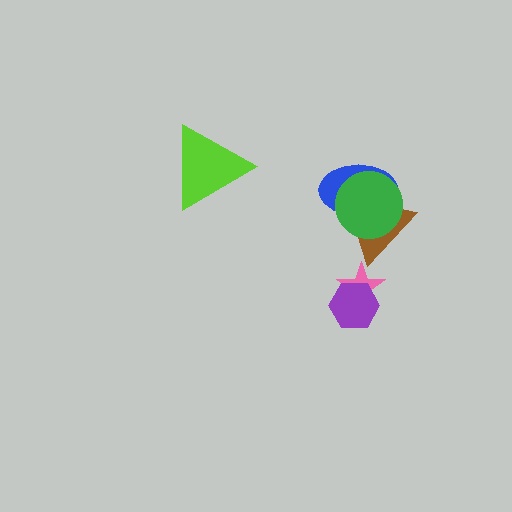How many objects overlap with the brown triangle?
2 objects overlap with the brown triangle.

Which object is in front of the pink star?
The purple hexagon is in front of the pink star.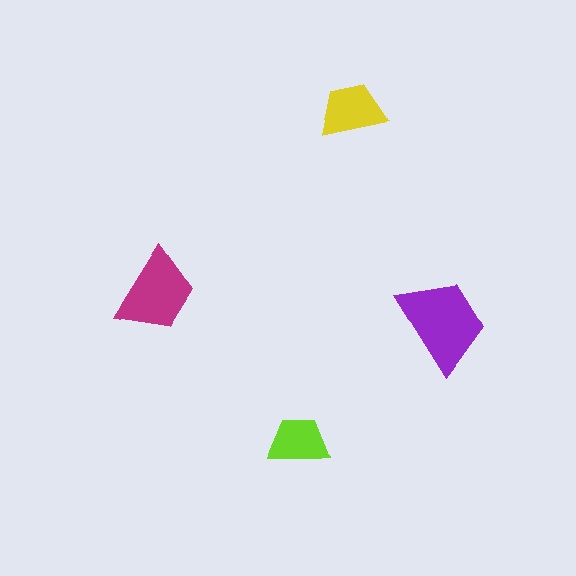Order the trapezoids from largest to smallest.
the purple one, the magenta one, the yellow one, the lime one.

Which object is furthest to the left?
The magenta trapezoid is leftmost.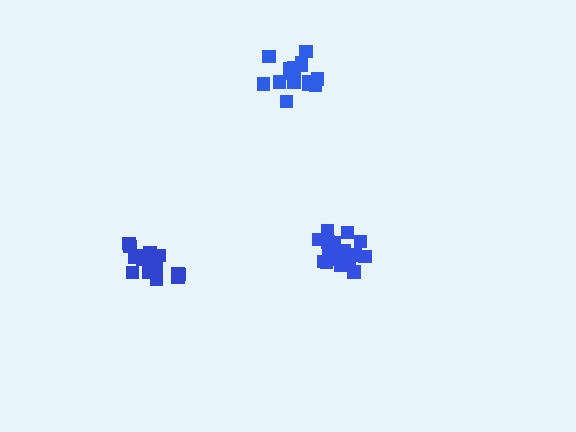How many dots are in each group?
Group 1: 20 dots, Group 2: 15 dots, Group 3: 15 dots (50 total).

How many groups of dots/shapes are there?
There are 3 groups.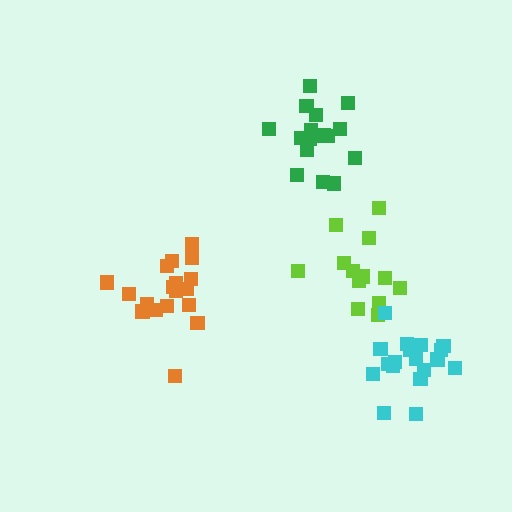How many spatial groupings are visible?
There are 4 spatial groupings.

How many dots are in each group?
Group 1: 13 dots, Group 2: 18 dots, Group 3: 17 dots, Group 4: 19 dots (67 total).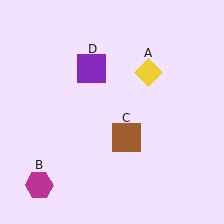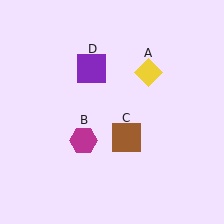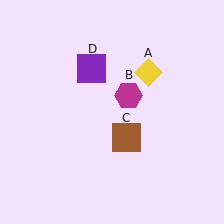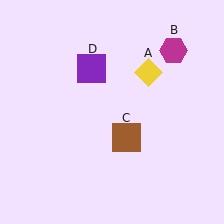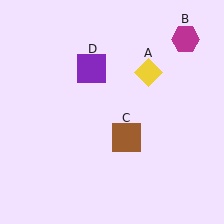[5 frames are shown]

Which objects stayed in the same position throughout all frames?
Yellow diamond (object A) and brown square (object C) and purple square (object D) remained stationary.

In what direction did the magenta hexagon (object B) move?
The magenta hexagon (object B) moved up and to the right.